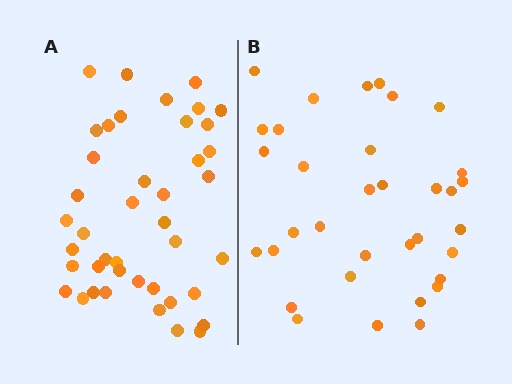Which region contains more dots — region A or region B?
Region A (the left region) has more dots.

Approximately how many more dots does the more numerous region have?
Region A has roughly 8 or so more dots than region B.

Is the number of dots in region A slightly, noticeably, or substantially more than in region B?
Region A has only slightly more — the two regions are fairly close. The ratio is roughly 1.2 to 1.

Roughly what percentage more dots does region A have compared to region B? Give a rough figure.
About 25% more.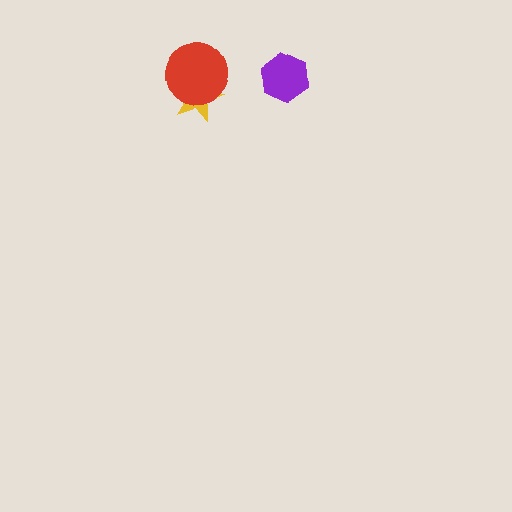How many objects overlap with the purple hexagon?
0 objects overlap with the purple hexagon.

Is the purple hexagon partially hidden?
No, no other shape covers it.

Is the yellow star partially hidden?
Yes, it is partially covered by another shape.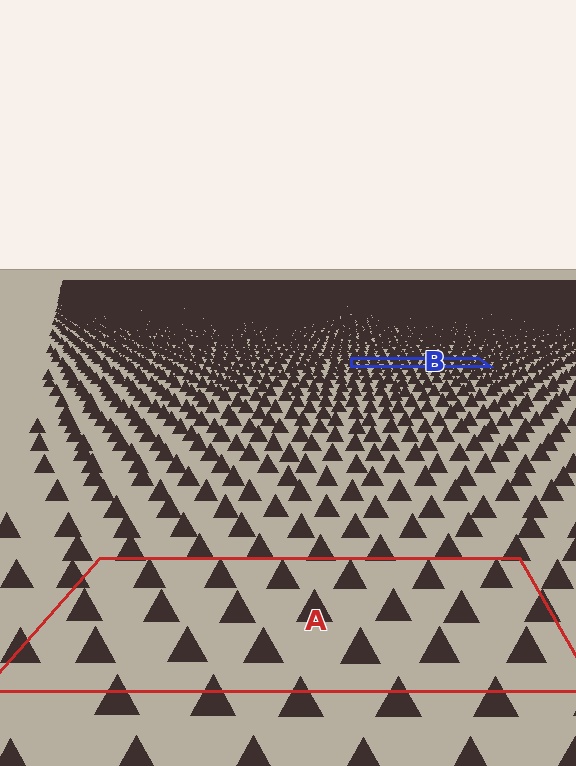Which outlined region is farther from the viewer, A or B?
Region B is farther from the viewer — the texture elements inside it appear smaller and more densely packed.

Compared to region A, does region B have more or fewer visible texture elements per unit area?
Region B has more texture elements per unit area — they are packed more densely because it is farther away.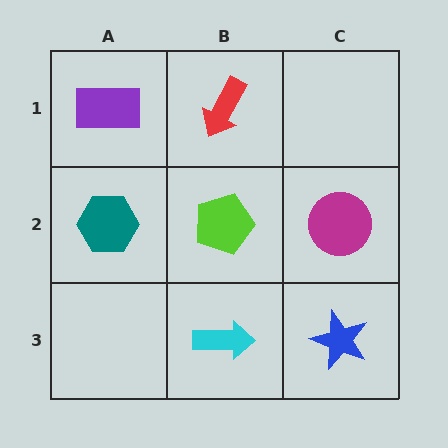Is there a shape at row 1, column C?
No, that cell is empty.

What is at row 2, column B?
A lime pentagon.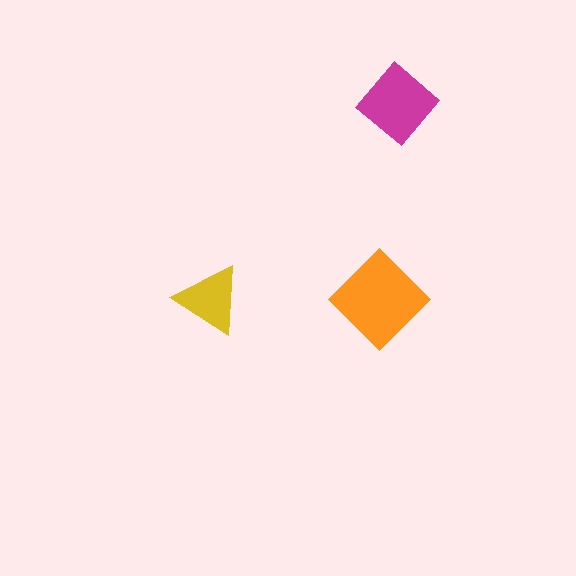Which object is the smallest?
The yellow triangle.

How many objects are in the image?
There are 3 objects in the image.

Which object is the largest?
The orange diamond.